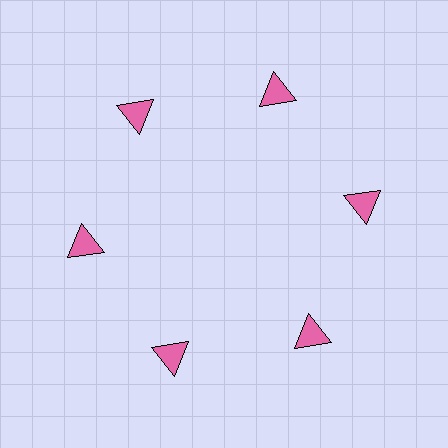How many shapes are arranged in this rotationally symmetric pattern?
There are 6 shapes, arranged in 6 groups of 1.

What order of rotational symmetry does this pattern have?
This pattern has 6-fold rotational symmetry.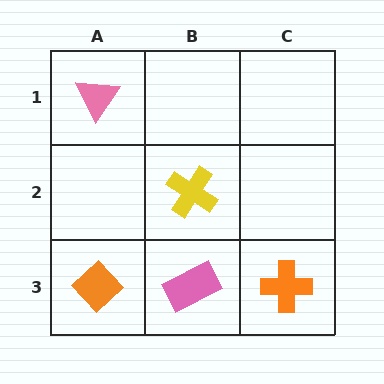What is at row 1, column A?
A pink triangle.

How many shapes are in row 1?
1 shape.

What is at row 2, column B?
A yellow cross.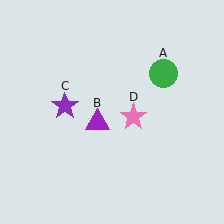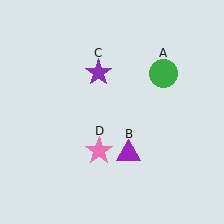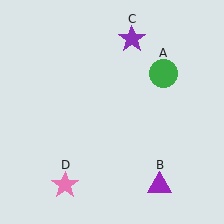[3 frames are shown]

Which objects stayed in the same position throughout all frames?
Green circle (object A) remained stationary.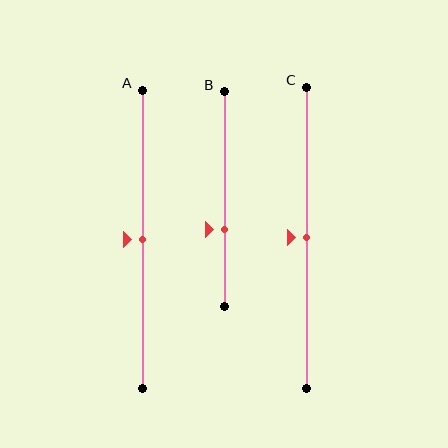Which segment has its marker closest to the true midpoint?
Segment A has its marker closest to the true midpoint.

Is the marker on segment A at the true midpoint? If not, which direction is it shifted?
Yes, the marker on segment A is at the true midpoint.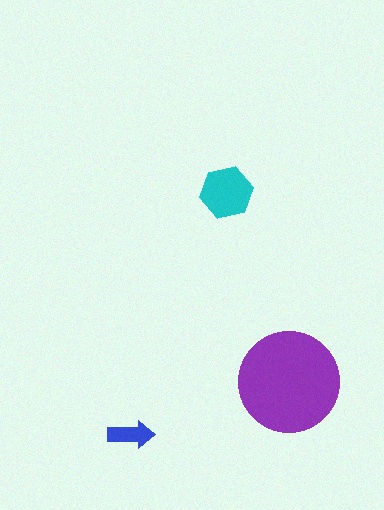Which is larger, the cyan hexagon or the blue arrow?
The cyan hexagon.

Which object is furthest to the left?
The blue arrow is leftmost.